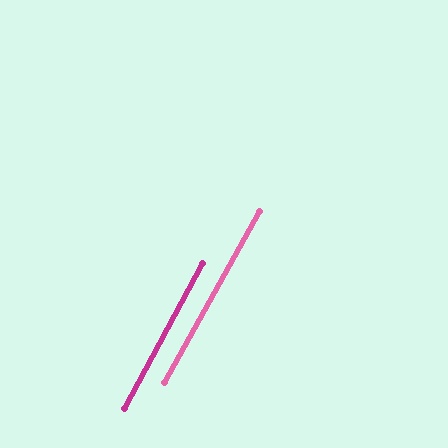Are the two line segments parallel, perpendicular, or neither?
Parallel — their directions differ by only 0.7°.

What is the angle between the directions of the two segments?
Approximately 1 degree.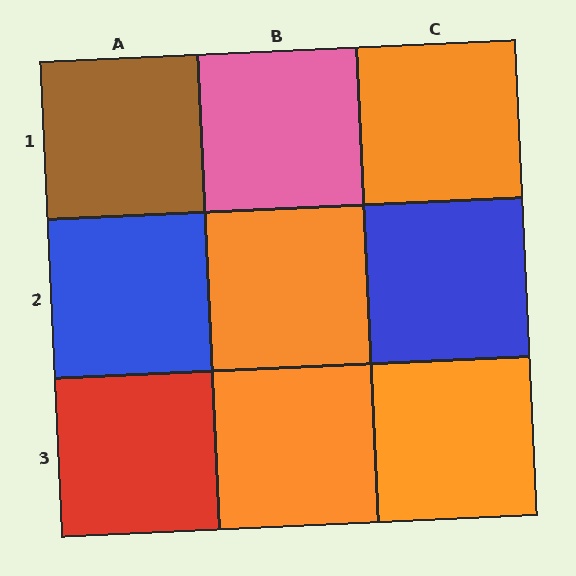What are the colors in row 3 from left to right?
Red, orange, orange.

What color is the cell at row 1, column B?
Pink.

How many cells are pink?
1 cell is pink.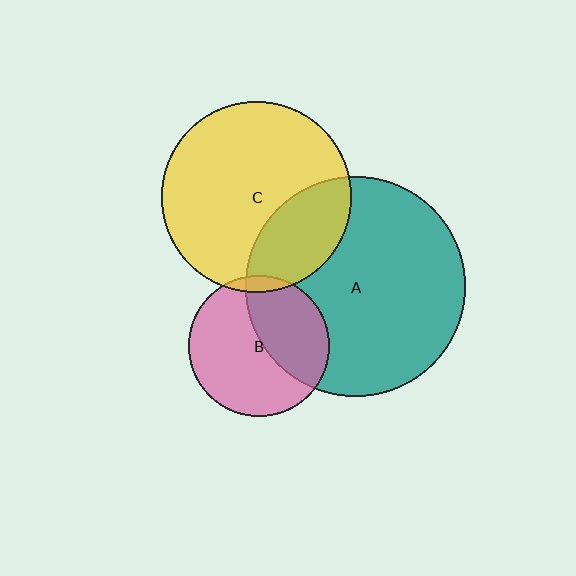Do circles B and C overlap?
Yes.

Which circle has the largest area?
Circle A (teal).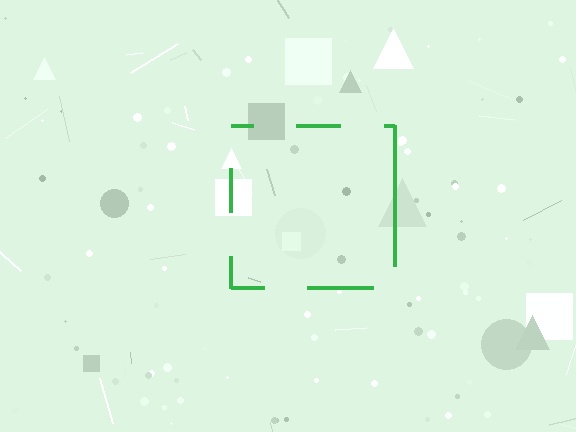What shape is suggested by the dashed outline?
The dashed outline suggests a square.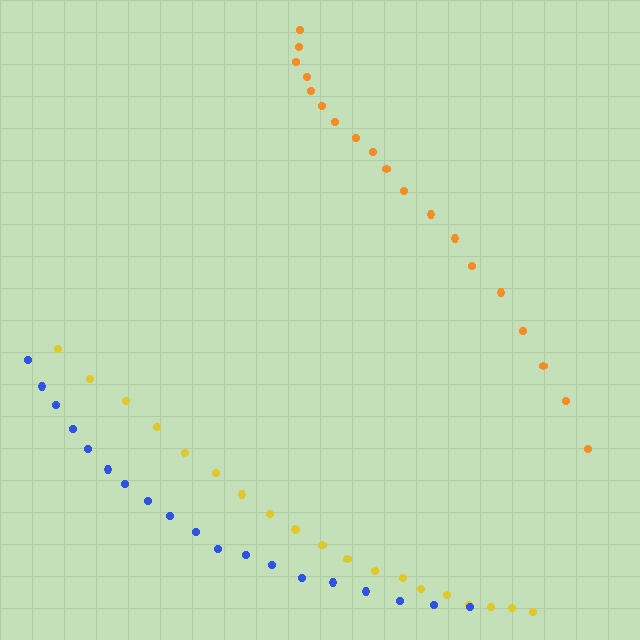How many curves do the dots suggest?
There are 3 distinct paths.